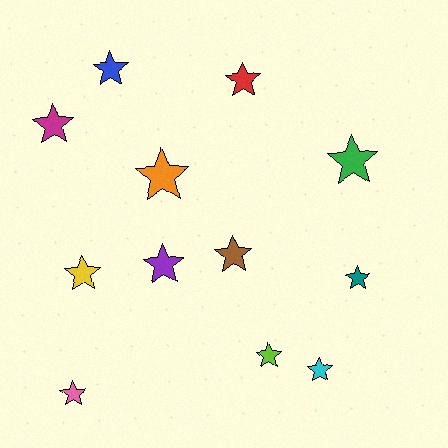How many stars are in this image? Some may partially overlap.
There are 12 stars.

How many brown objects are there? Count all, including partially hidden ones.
There is 1 brown object.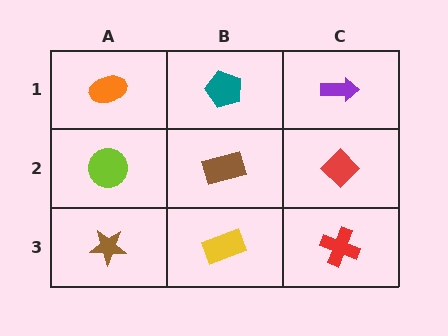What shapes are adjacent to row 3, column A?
A lime circle (row 2, column A), a yellow rectangle (row 3, column B).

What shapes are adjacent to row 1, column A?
A lime circle (row 2, column A), a teal pentagon (row 1, column B).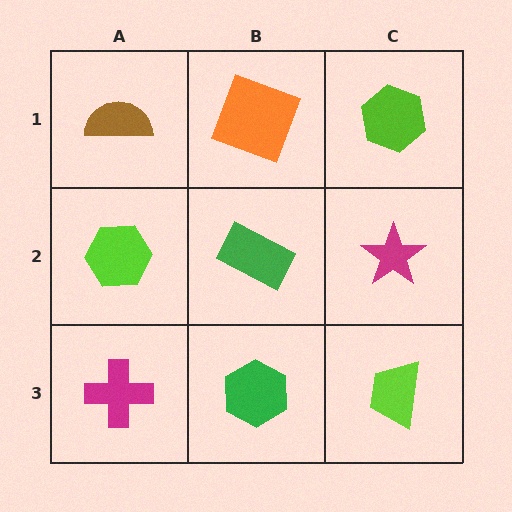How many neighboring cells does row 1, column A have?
2.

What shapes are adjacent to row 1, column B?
A green rectangle (row 2, column B), a brown semicircle (row 1, column A), a lime hexagon (row 1, column C).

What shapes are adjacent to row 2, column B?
An orange square (row 1, column B), a green hexagon (row 3, column B), a lime hexagon (row 2, column A), a magenta star (row 2, column C).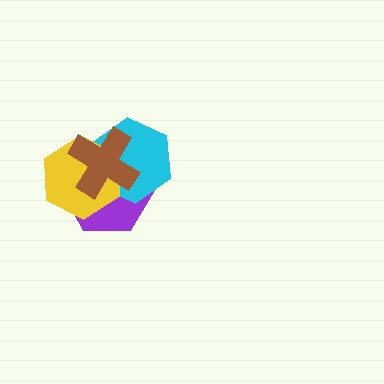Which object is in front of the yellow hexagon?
The brown cross is in front of the yellow hexagon.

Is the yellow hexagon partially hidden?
Yes, it is partially covered by another shape.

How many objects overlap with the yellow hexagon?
3 objects overlap with the yellow hexagon.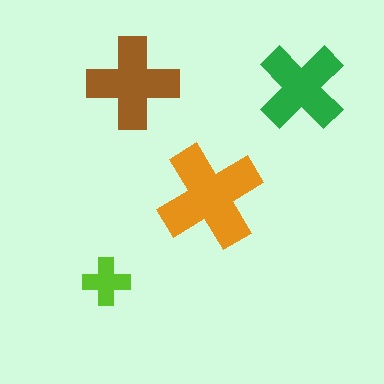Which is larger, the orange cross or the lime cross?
The orange one.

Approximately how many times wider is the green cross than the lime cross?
About 2 times wider.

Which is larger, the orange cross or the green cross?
The orange one.